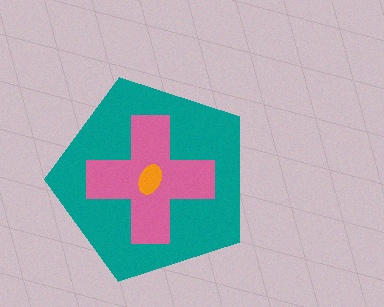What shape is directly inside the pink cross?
The orange ellipse.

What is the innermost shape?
The orange ellipse.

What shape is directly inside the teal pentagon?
The pink cross.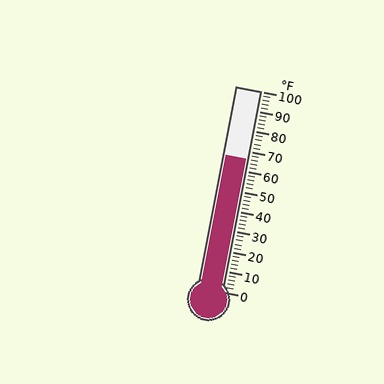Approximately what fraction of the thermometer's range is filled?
The thermometer is filled to approximately 65% of its range.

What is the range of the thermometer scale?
The thermometer scale ranges from 0°F to 100°F.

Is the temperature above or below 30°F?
The temperature is above 30°F.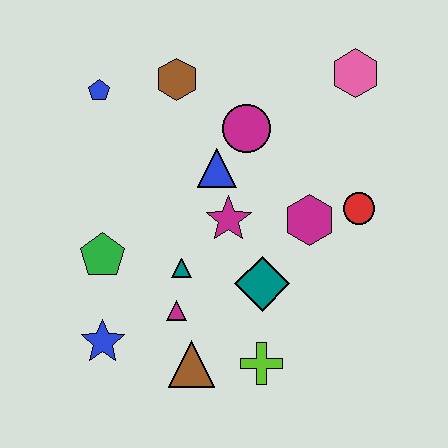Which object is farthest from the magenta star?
The pink hexagon is farthest from the magenta star.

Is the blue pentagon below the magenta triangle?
No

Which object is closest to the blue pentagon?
The brown hexagon is closest to the blue pentagon.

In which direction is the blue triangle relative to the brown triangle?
The blue triangle is above the brown triangle.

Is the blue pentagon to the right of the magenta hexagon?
No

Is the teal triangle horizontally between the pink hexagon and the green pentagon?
Yes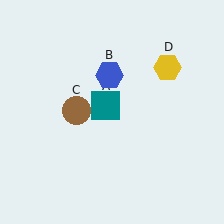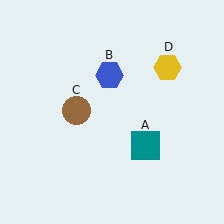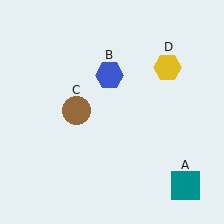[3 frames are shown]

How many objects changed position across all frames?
1 object changed position: teal square (object A).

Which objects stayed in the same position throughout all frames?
Blue hexagon (object B) and brown circle (object C) and yellow hexagon (object D) remained stationary.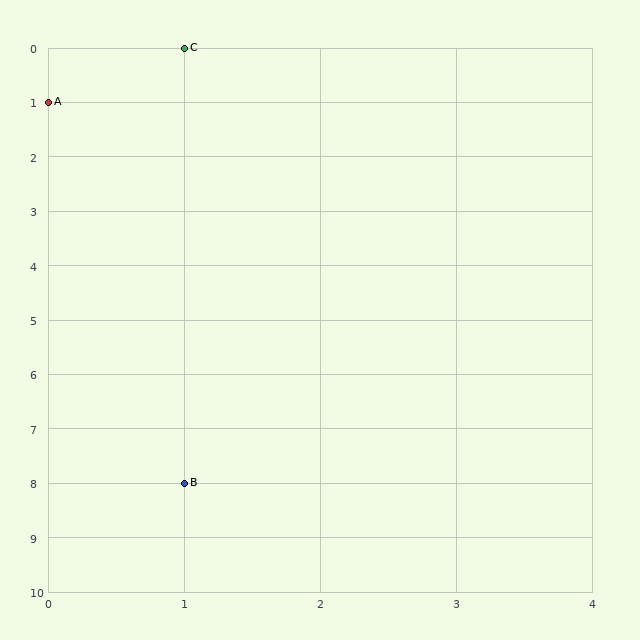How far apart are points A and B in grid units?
Points A and B are 1 column and 7 rows apart (about 7.1 grid units diagonally).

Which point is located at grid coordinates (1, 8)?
Point B is at (1, 8).